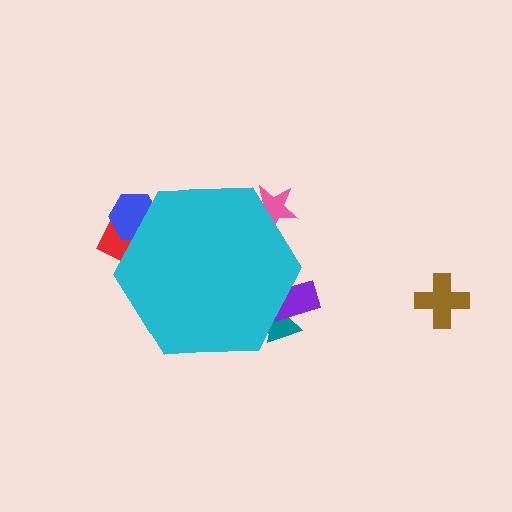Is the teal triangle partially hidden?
Yes, the teal triangle is partially hidden behind the cyan hexagon.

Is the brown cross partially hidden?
No, the brown cross is fully visible.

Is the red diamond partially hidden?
Yes, the red diamond is partially hidden behind the cyan hexagon.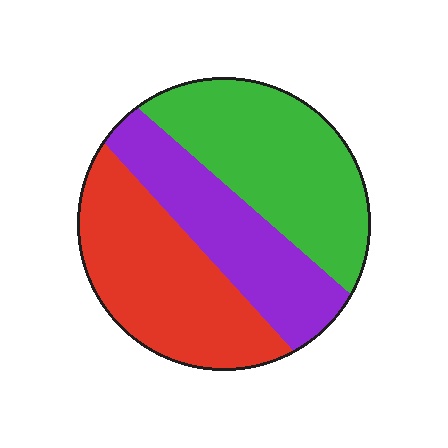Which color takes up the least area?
Purple, at roughly 30%.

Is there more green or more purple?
Green.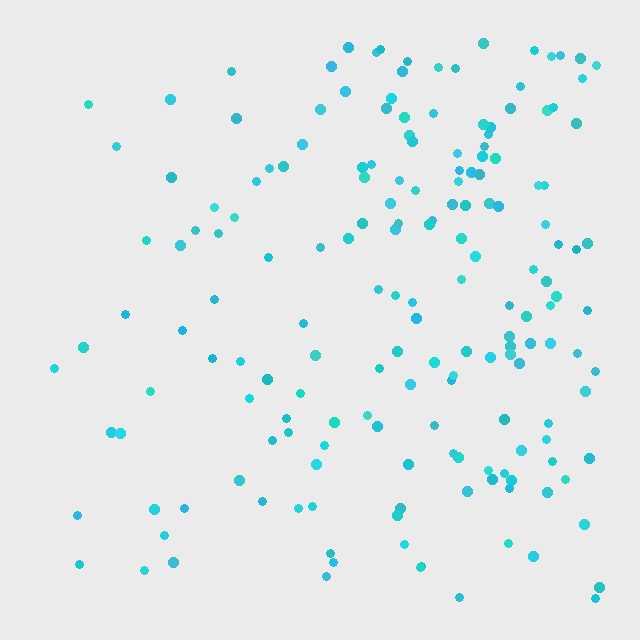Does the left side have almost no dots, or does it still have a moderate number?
Still a moderate number, just noticeably fewer than the right.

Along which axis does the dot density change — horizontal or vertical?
Horizontal.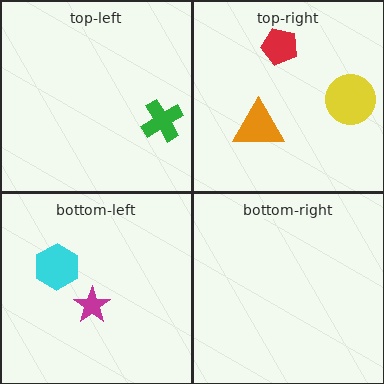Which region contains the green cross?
The top-left region.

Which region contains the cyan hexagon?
The bottom-left region.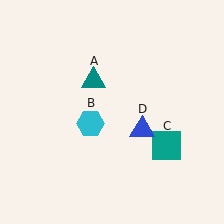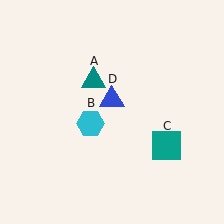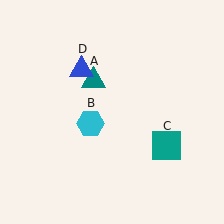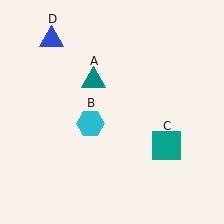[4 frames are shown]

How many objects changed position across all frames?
1 object changed position: blue triangle (object D).